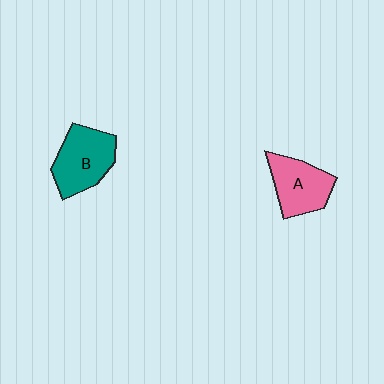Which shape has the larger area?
Shape B (teal).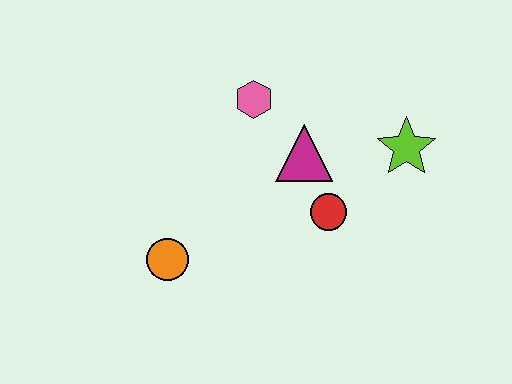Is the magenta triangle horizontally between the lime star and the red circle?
No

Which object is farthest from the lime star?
The orange circle is farthest from the lime star.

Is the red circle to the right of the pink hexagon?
Yes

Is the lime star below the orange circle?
No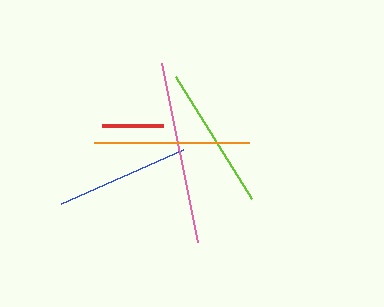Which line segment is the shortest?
The red line is the shortest at approximately 61 pixels.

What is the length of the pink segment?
The pink segment is approximately 182 pixels long.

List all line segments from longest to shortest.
From longest to shortest: pink, orange, lime, blue, red.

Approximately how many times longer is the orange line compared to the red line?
The orange line is approximately 2.5 times the length of the red line.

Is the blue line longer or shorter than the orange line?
The orange line is longer than the blue line.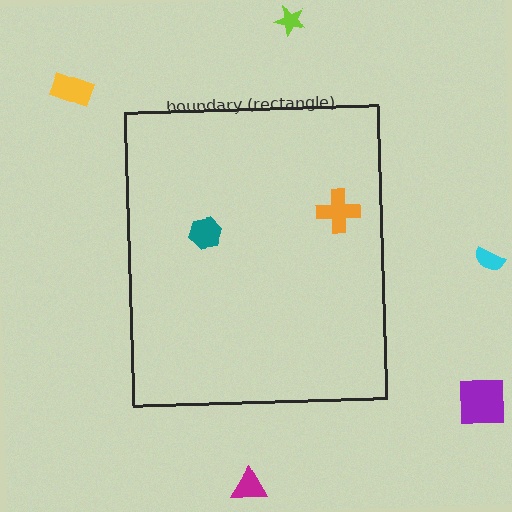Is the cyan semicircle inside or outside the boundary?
Outside.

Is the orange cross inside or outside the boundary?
Inside.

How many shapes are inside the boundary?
2 inside, 5 outside.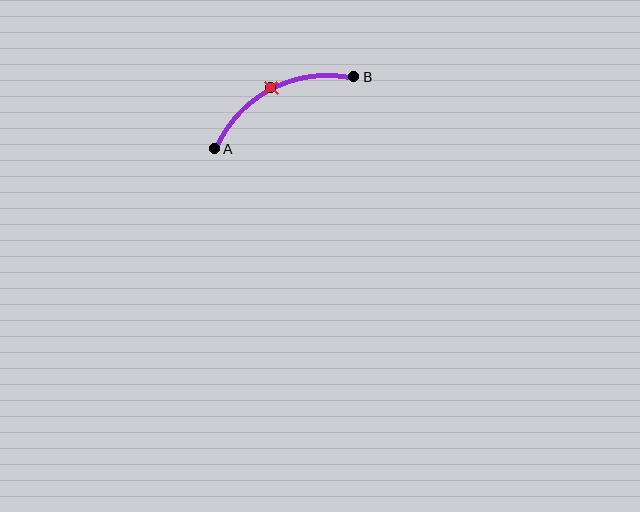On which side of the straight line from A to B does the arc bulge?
The arc bulges above the straight line connecting A and B.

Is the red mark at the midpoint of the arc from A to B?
Yes. The red mark lies on the arc at equal arc-length from both A and B — it is the arc midpoint.